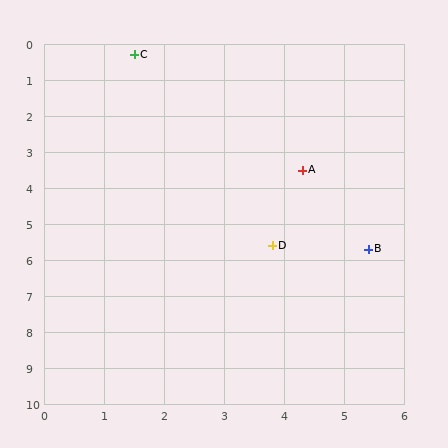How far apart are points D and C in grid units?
Points D and C are about 5.8 grid units apart.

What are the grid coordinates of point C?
Point C is at approximately (1.5, 0.3).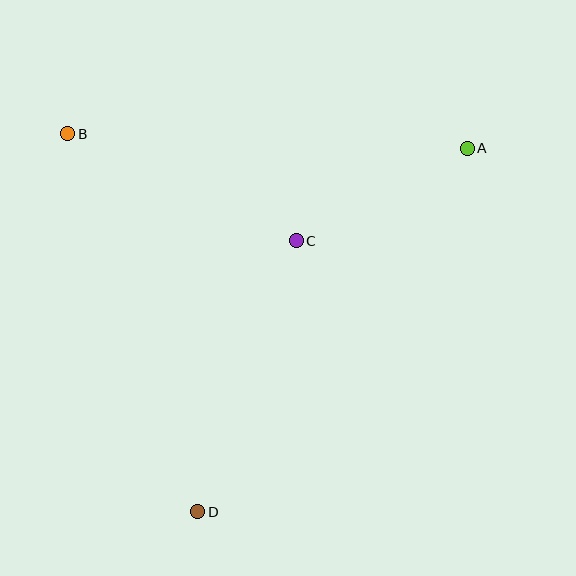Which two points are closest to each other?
Points A and C are closest to each other.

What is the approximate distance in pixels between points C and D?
The distance between C and D is approximately 288 pixels.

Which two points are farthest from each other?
Points A and D are farthest from each other.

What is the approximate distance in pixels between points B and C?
The distance between B and C is approximately 252 pixels.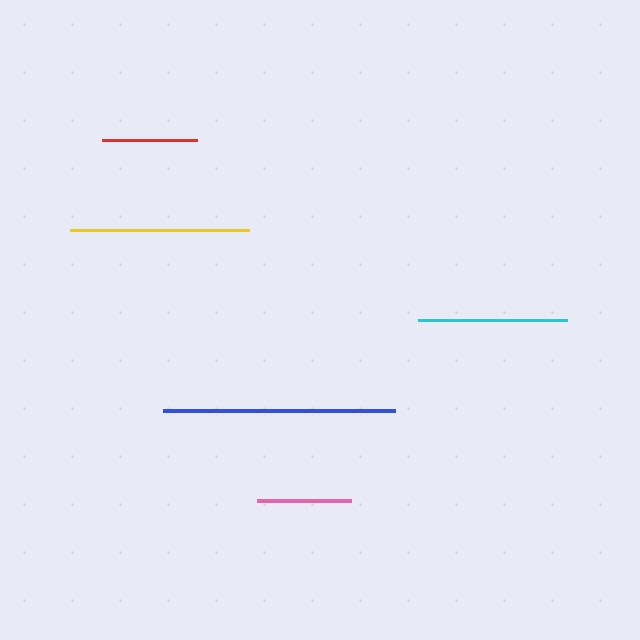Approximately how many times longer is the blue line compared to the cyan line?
The blue line is approximately 1.6 times the length of the cyan line.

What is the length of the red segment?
The red segment is approximately 95 pixels long.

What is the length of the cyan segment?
The cyan segment is approximately 150 pixels long.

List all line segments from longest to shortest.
From longest to shortest: blue, yellow, cyan, red, pink.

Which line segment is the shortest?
The pink line is the shortest at approximately 95 pixels.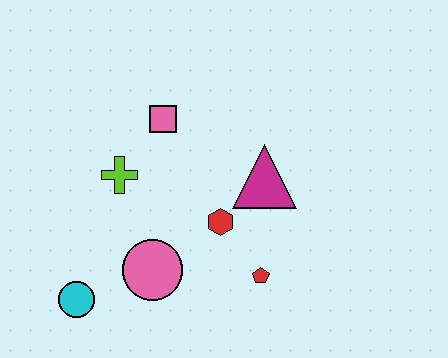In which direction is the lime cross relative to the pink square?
The lime cross is below the pink square.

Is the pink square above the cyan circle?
Yes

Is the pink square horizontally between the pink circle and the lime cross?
No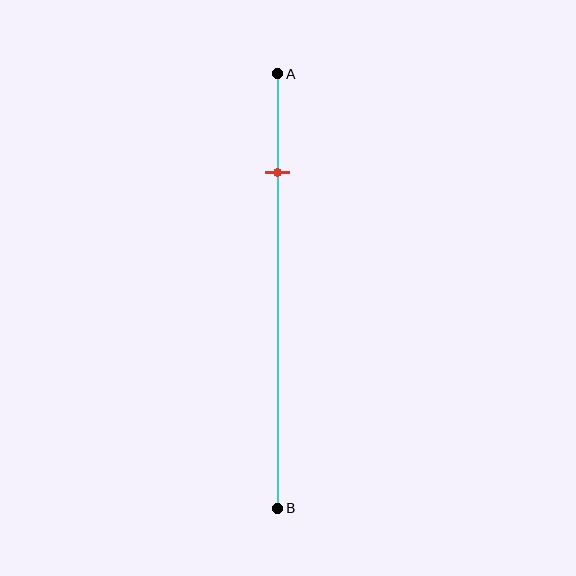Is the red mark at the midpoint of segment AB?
No, the mark is at about 25% from A, not at the 50% midpoint.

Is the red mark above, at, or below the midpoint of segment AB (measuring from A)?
The red mark is above the midpoint of segment AB.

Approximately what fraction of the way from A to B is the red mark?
The red mark is approximately 25% of the way from A to B.